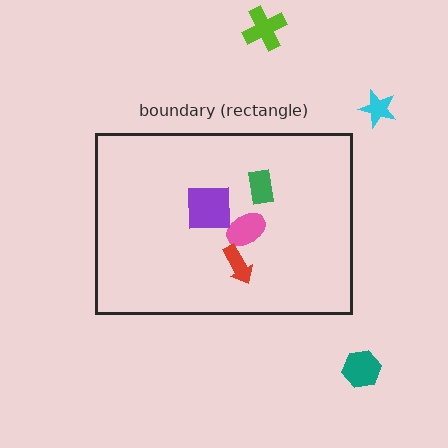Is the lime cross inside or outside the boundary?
Outside.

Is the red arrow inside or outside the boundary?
Inside.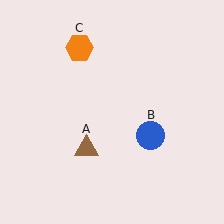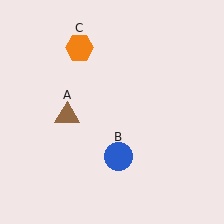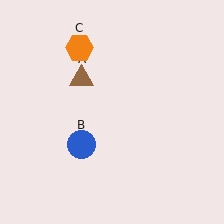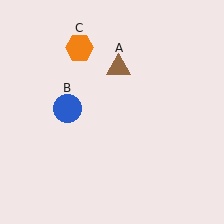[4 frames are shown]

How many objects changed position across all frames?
2 objects changed position: brown triangle (object A), blue circle (object B).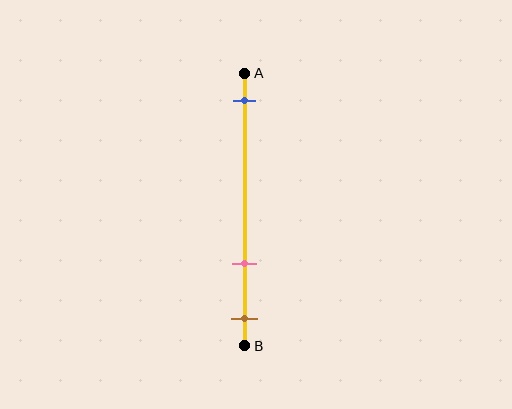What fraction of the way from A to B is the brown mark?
The brown mark is approximately 90% (0.9) of the way from A to B.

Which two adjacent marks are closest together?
The pink and brown marks are the closest adjacent pair.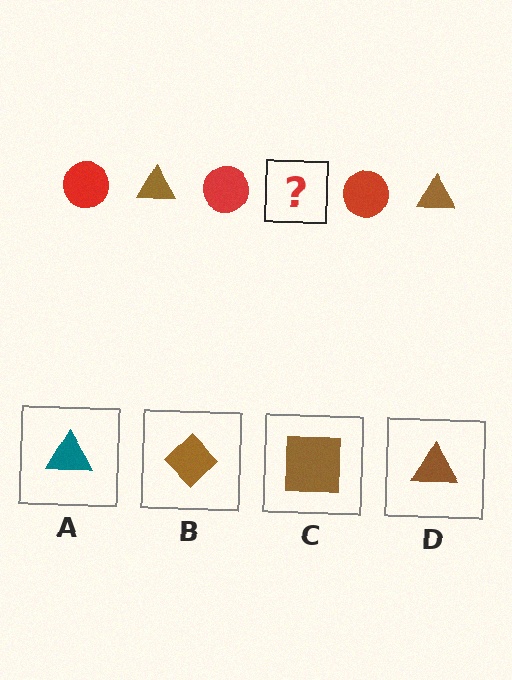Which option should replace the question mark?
Option D.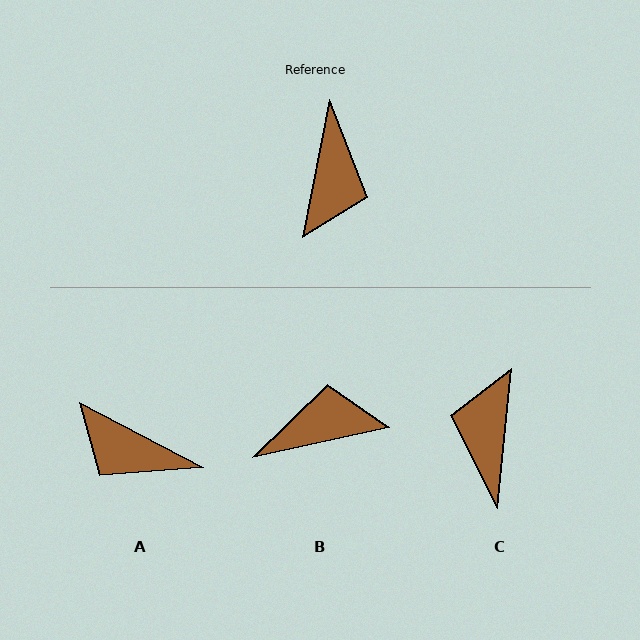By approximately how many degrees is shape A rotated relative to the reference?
Approximately 107 degrees clockwise.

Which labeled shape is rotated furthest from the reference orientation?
C, about 175 degrees away.